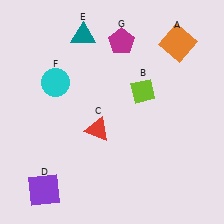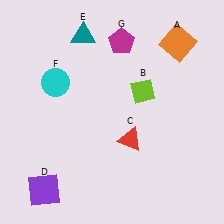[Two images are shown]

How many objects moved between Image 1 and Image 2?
1 object moved between the two images.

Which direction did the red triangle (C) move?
The red triangle (C) moved right.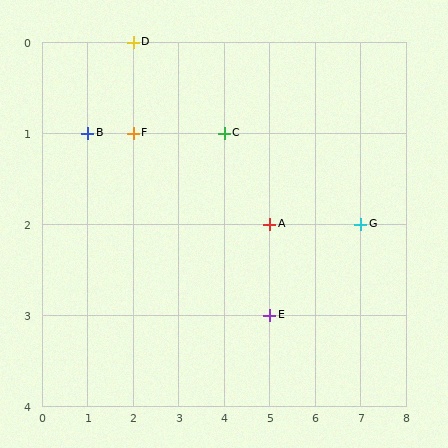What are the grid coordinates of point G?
Point G is at grid coordinates (7, 2).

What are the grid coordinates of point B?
Point B is at grid coordinates (1, 1).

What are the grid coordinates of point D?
Point D is at grid coordinates (2, 0).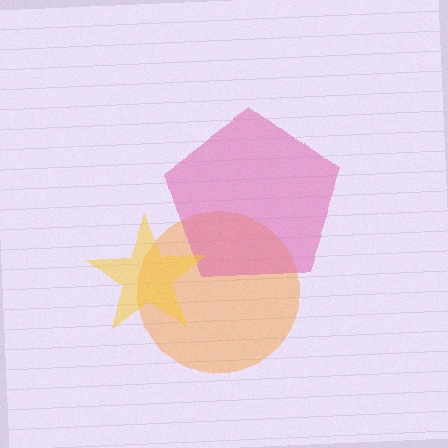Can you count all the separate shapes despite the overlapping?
Yes, there are 3 separate shapes.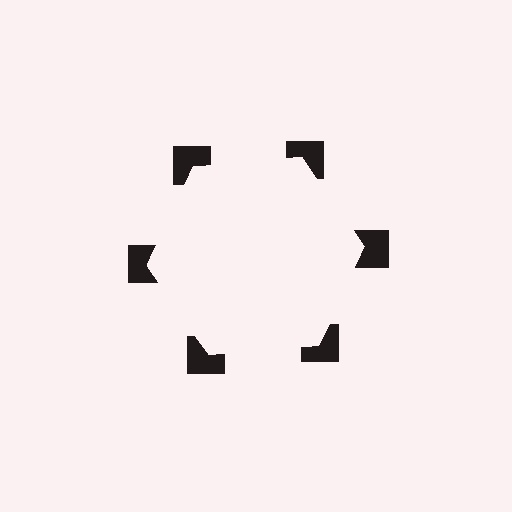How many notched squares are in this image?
There are 6 — one at each vertex of the illusory hexagon.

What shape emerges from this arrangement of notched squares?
An illusory hexagon — its edges are inferred from the aligned wedge cuts in the notched squares, not physically drawn.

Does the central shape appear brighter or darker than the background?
It typically appears slightly brighter than the background, even though no actual brightness change is drawn.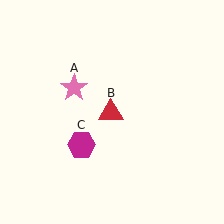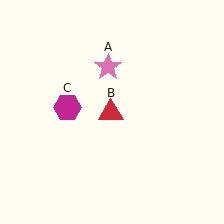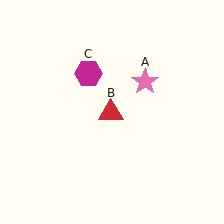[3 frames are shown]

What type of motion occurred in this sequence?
The pink star (object A), magenta hexagon (object C) rotated clockwise around the center of the scene.